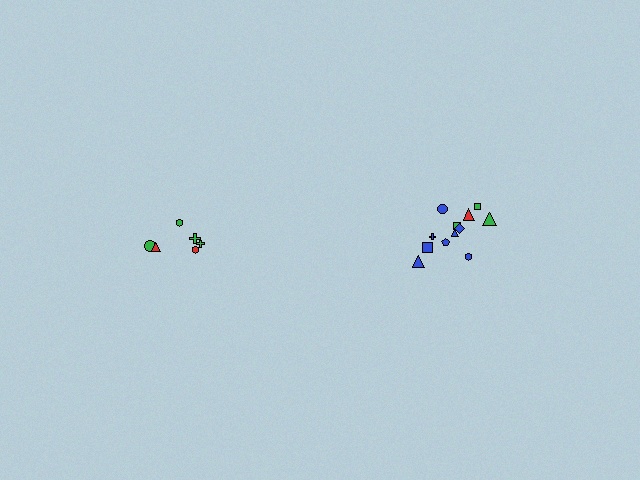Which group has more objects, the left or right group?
The right group.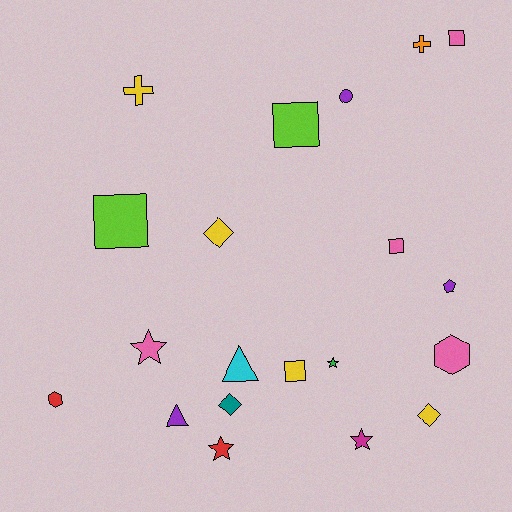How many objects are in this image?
There are 20 objects.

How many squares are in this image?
There are 5 squares.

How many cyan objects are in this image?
There is 1 cyan object.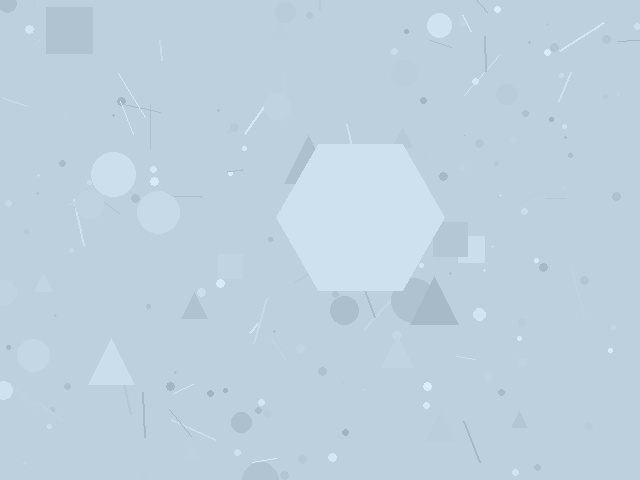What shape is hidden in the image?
A hexagon is hidden in the image.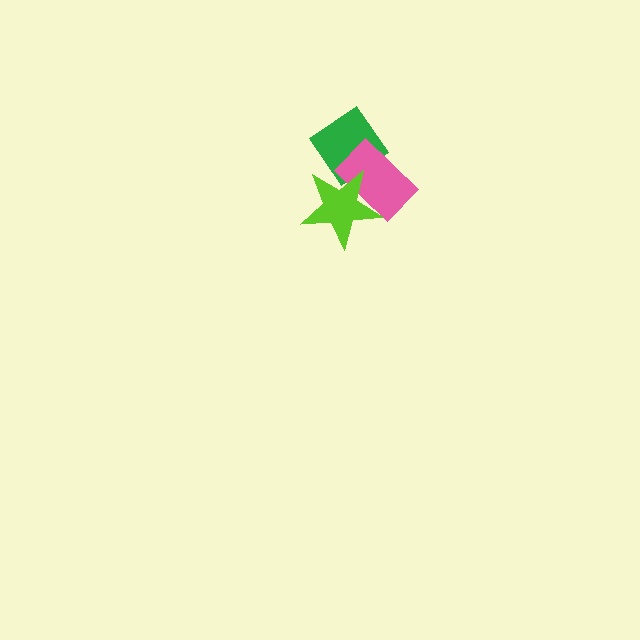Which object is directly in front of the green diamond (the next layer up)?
The pink rectangle is directly in front of the green diamond.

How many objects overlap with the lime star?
2 objects overlap with the lime star.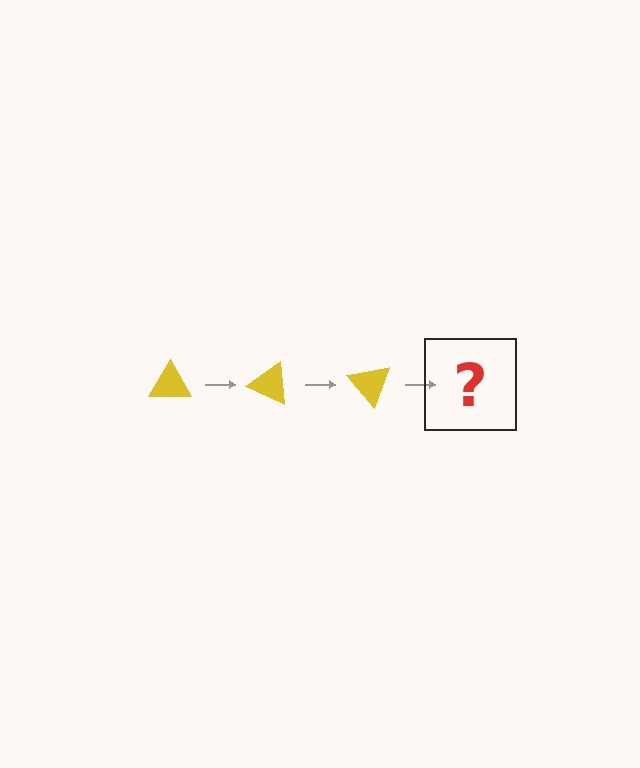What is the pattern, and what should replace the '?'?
The pattern is that the triangle rotates 25 degrees each step. The '?' should be a yellow triangle rotated 75 degrees.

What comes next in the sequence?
The next element should be a yellow triangle rotated 75 degrees.